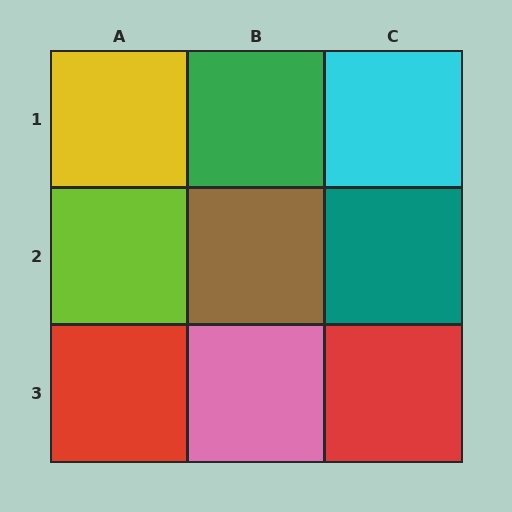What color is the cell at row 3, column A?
Red.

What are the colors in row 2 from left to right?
Lime, brown, teal.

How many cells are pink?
1 cell is pink.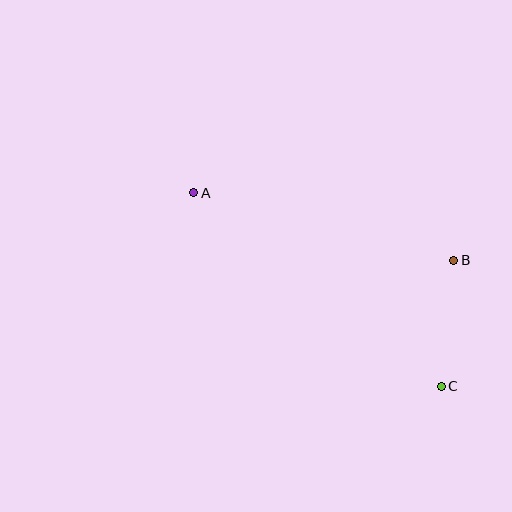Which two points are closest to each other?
Points B and C are closest to each other.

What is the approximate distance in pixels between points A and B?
The distance between A and B is approximately 268 pixels.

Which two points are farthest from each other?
Points A and C are farthest from each other.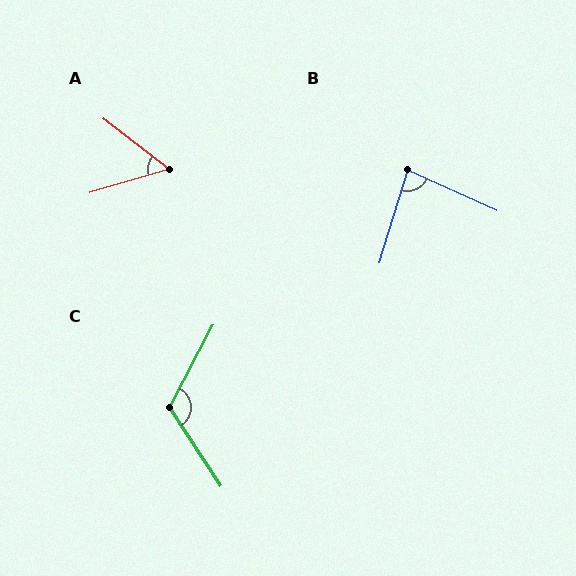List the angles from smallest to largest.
A (54°), B (83°), C (119°).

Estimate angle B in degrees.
Approximately 83 degrees.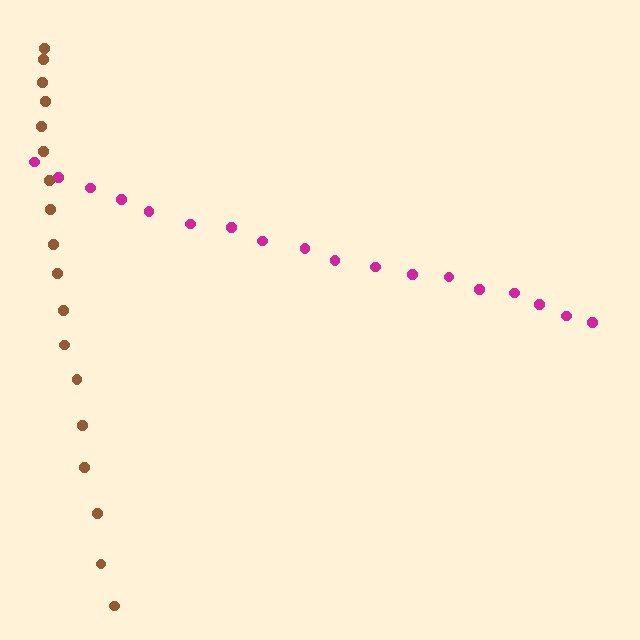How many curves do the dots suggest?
There are 2 distinct paths.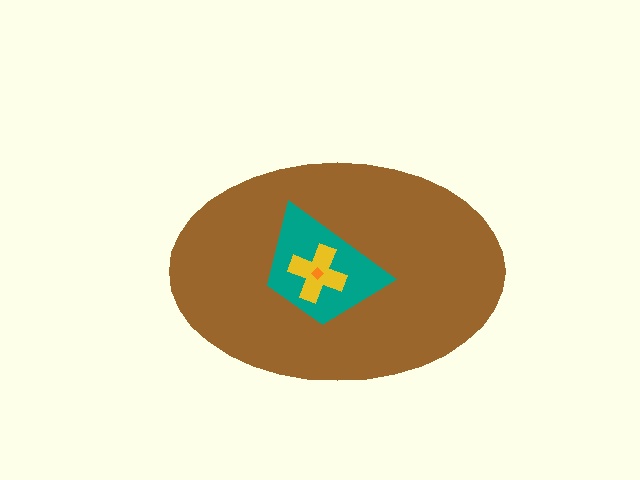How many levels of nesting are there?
4.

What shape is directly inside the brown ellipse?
The teal trapezoid.